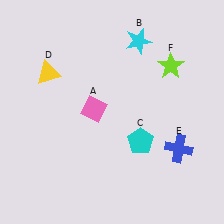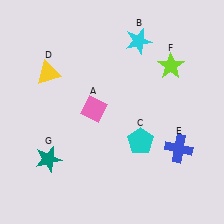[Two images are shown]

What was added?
A teal star (G) was added in Image 2.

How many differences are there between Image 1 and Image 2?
There is 1 difference between the two images.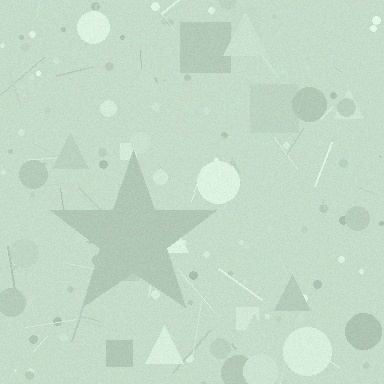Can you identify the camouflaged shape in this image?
The camouflaged shape is a star.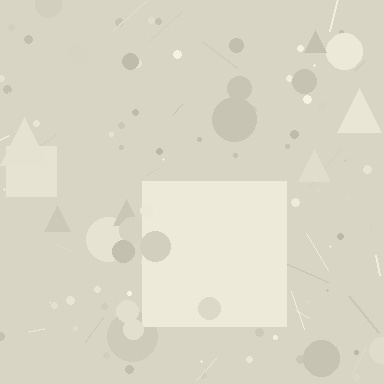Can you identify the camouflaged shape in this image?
The camouflaged shape is a square.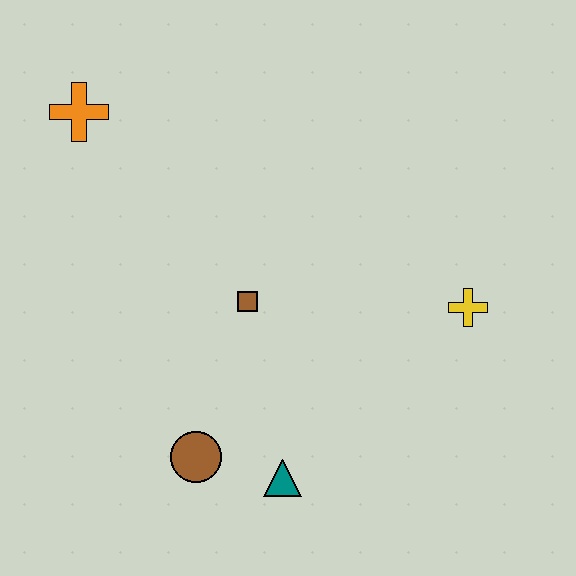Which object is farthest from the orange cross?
The yellow cross is farthest from the orange cross.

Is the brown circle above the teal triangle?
Yes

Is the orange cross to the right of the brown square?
No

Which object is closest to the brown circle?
The teal triangle is closest to the brown circle.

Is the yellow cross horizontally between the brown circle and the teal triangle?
No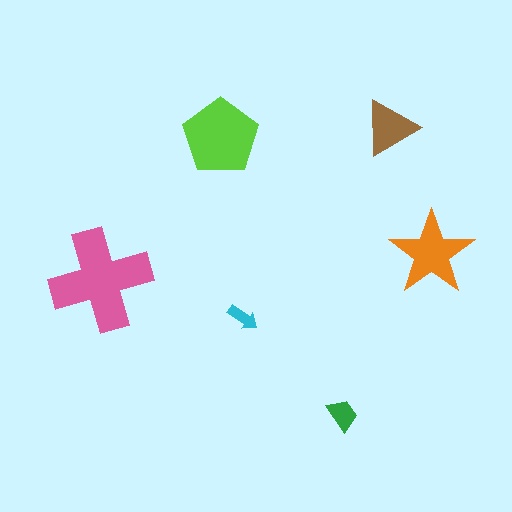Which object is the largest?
The pink cross.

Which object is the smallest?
The cyan arrow.